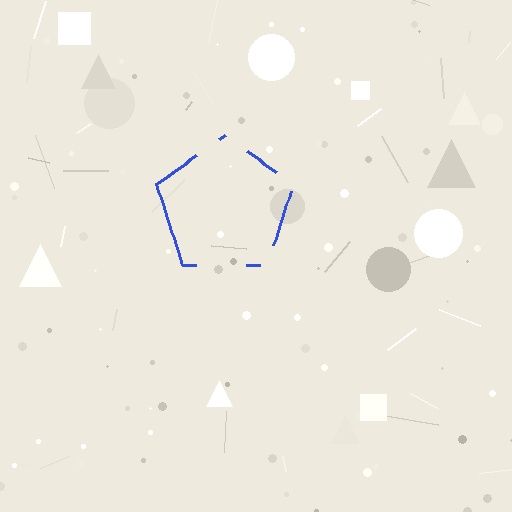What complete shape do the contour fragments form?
The contour fragments form a pentagon.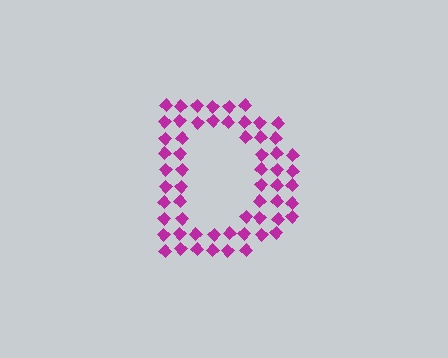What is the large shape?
The large shape is the letter D.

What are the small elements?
The small elements are diamonds.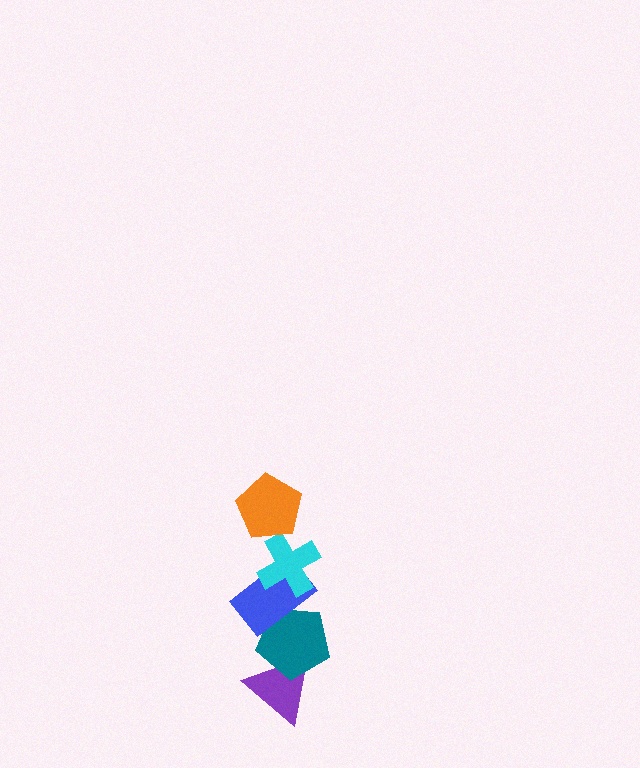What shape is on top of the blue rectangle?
The cyan cross is on top of the blue rectangle.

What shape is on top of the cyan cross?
The orange pentagon is on top of the cyan cross.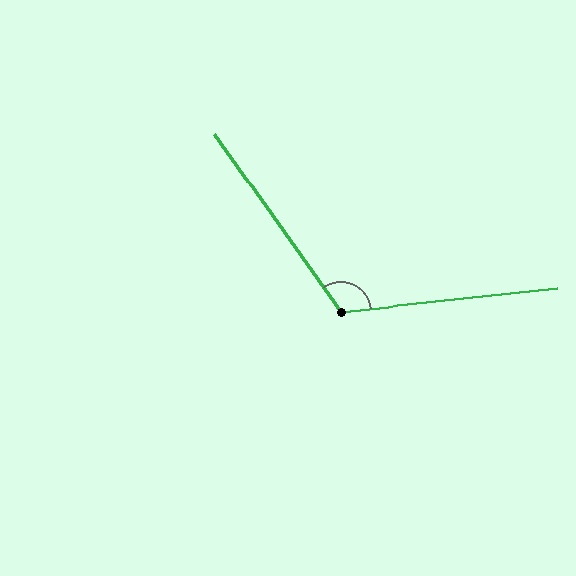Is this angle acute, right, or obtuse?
It is obtuse.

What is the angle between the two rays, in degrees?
Approximately 119 degrees.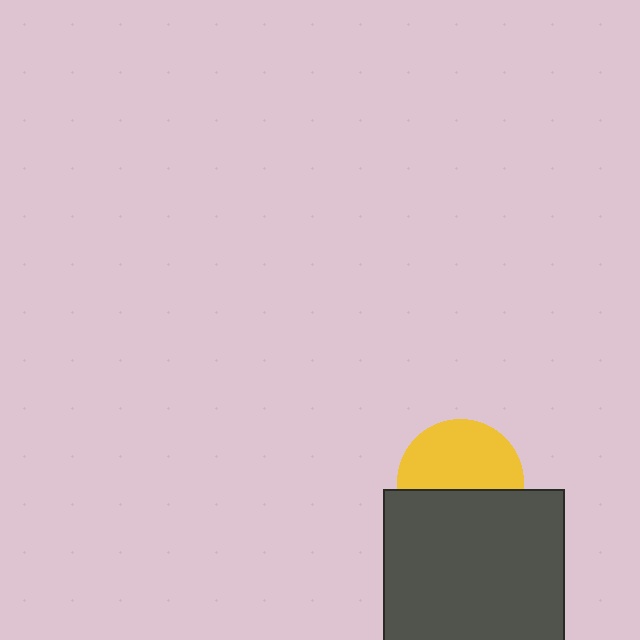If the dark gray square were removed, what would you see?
You would see the complete yellow circle.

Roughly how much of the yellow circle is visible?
About half of it is visible (roughly 57%).